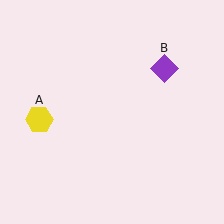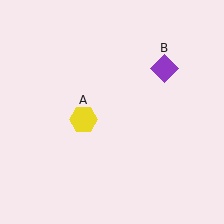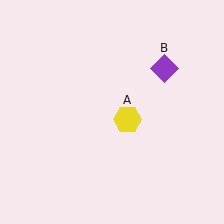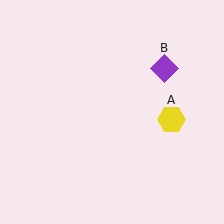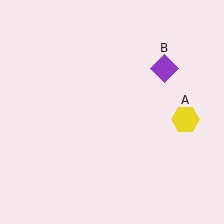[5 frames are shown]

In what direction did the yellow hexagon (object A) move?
The yellow hexagon (object A) moved right.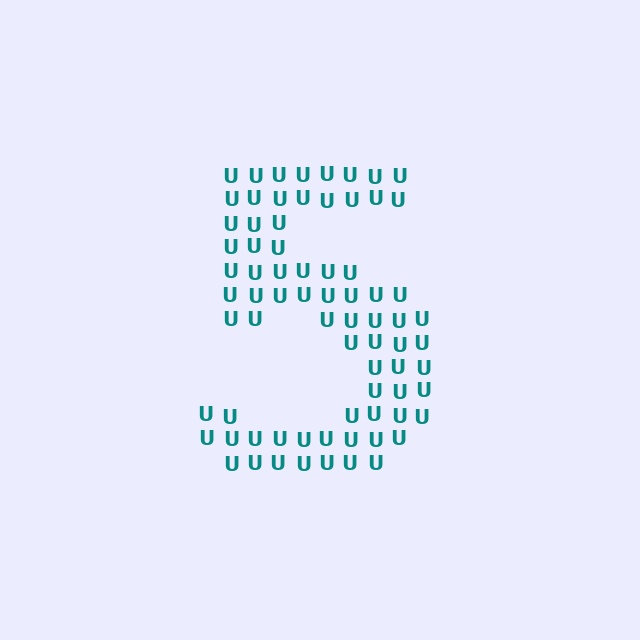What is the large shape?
The large shape is the digit 5.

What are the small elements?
The small elements are letter U's.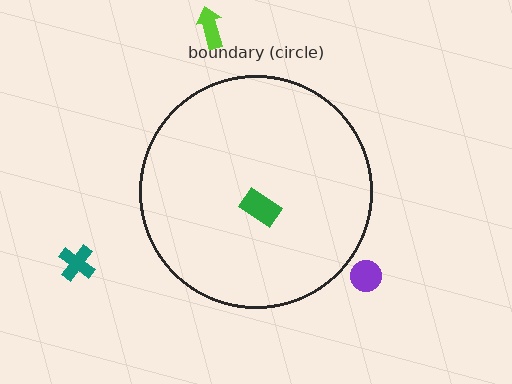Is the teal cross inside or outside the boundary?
Outside.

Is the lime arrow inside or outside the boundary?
Outside.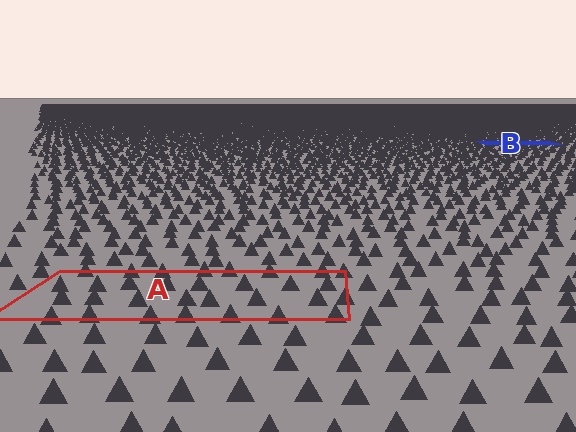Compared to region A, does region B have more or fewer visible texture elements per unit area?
Region B has more texture elements per unit area — they are packed more densely because it is farther away.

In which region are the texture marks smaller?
The texture marks are smaller in region B, because it is farther away.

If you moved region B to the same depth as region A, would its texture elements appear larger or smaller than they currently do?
They would appear larger. At a closer depth, the same texture elements are projected at a bigger on-screen size.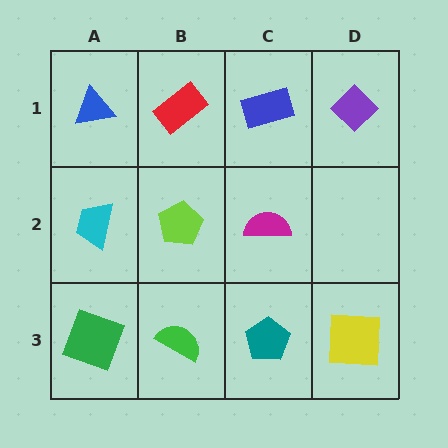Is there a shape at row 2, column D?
No, that cell is empty.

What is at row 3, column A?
A green square.